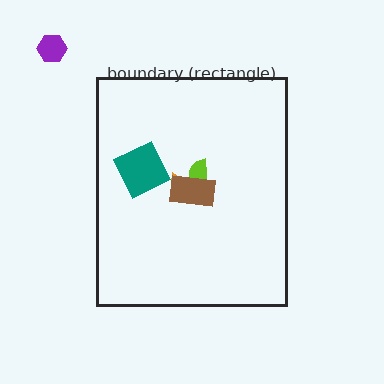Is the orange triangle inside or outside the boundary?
Inside.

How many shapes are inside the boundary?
4 inside, 1 outside.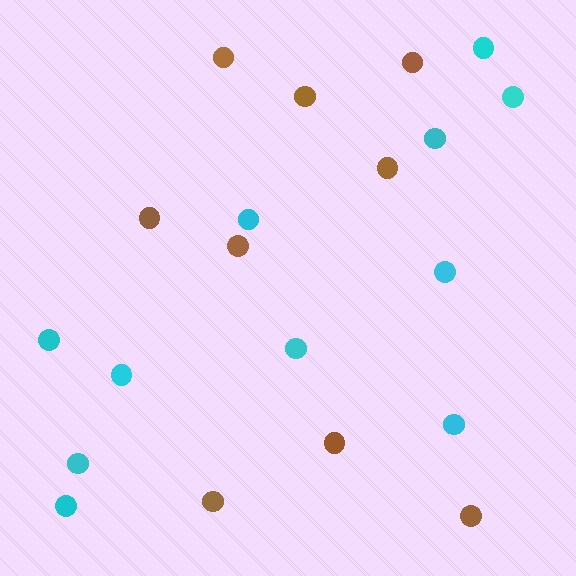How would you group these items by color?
There are 2 groups: one group of brown circles (9) and one group of cyan circles (11).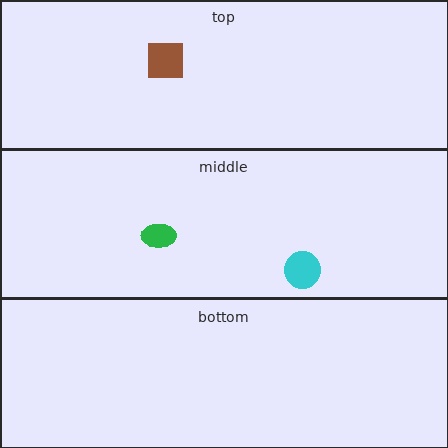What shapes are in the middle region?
The green ellipse, the cyan circle.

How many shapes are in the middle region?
2.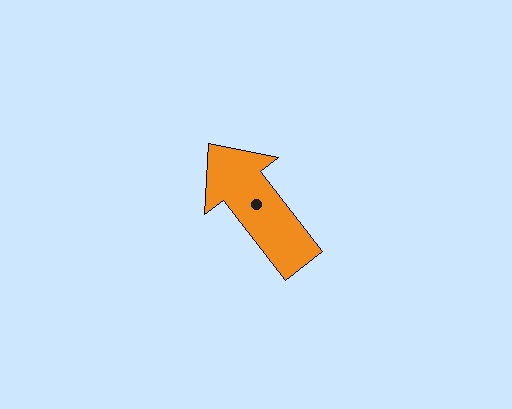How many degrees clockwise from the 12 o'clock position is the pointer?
Approximately 322 degrees.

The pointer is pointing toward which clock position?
Roughly 11 o'clock.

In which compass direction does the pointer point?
Northwest.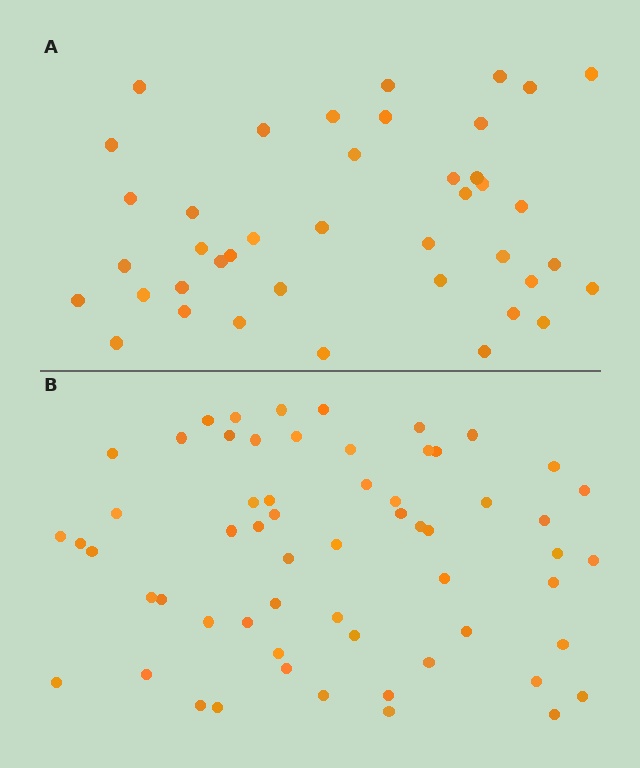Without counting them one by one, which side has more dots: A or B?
Region B (the bottom region) has more dots.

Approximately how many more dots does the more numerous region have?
Region B has approximately 20 more dots than region A.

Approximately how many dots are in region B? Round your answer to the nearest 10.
About 60 dots.